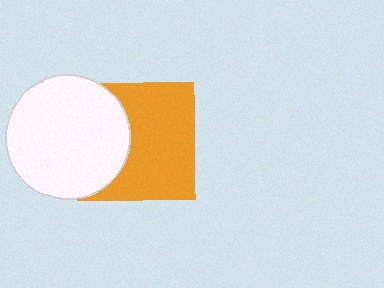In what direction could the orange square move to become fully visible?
The orange square could move right. That would shift it out from behind the white circle entirely.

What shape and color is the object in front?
The object in front is a white circle.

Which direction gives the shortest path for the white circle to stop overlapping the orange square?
Moving left gives the shortest separation.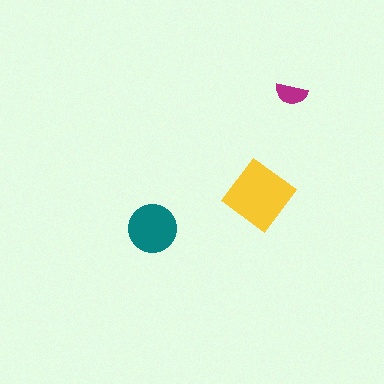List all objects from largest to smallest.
The yellow diamond, the teal circle, the magenta semicircle.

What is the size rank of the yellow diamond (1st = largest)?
1st.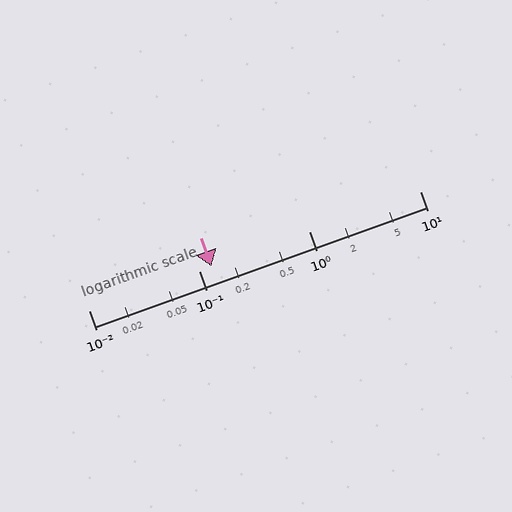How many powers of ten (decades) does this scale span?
The scale spans 3 decades, from 0.01 to 10.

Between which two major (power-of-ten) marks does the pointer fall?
The pointer is between 0.1 and 1.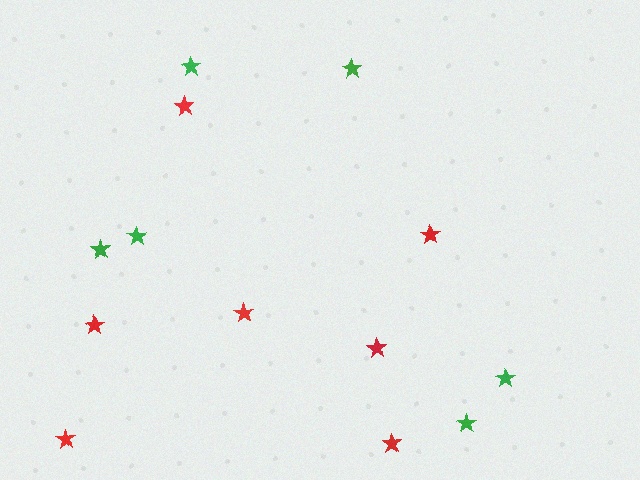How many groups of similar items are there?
There are 2 groups: one group of green stars (6) and one group of red stars (7).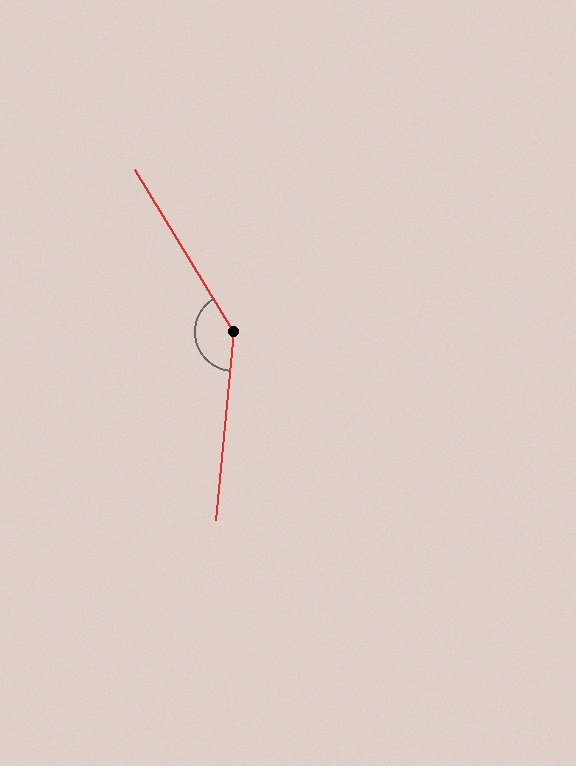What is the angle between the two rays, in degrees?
Approximately 143 degrees.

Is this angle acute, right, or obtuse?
It is obtuse.